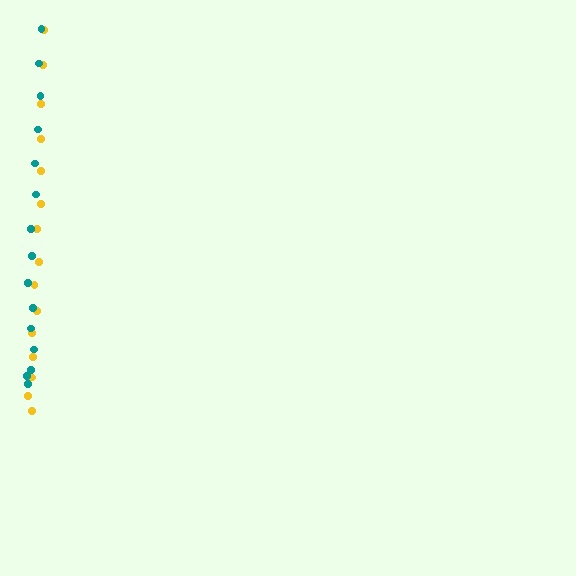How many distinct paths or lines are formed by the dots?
There are 2 distinct paths.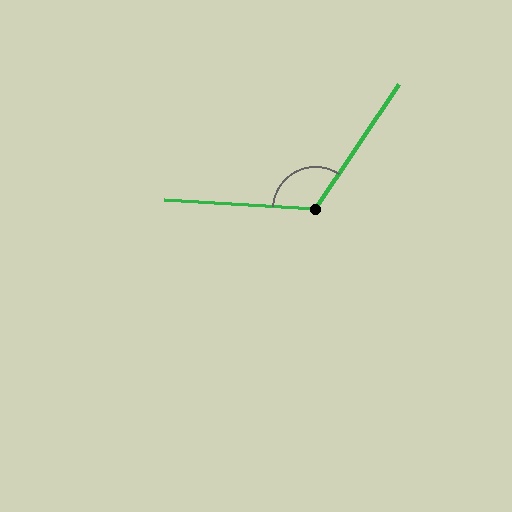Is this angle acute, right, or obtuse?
It is obtuse.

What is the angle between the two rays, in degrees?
Approximately 121 degrees.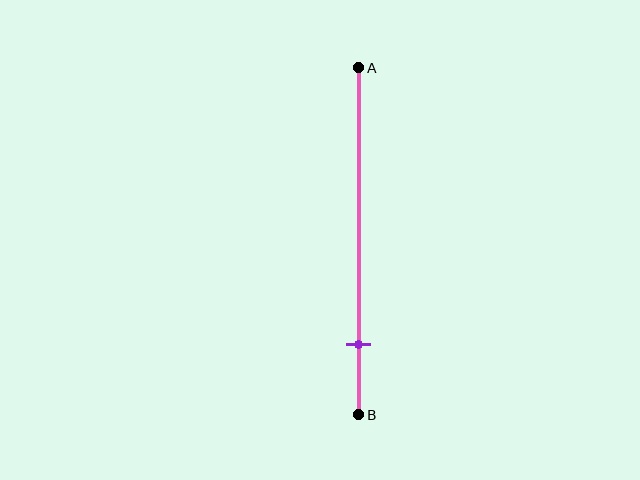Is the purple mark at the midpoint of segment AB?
No, the mark is at about 80% from A, not at the 50% midpoint.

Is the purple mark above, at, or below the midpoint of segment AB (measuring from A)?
The purple mark is below the midpoint of segment AB.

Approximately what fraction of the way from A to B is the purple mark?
The purple mark is approximately 80% of the way from A to B.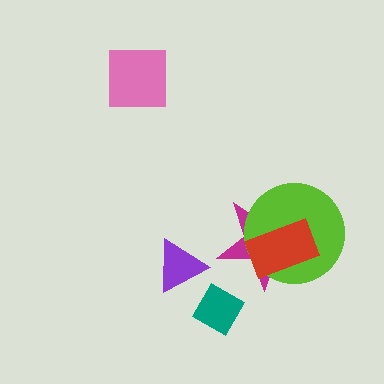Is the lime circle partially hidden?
Yes, it is partially covered by another shape.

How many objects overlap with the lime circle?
2 objects overlap with the lime circle.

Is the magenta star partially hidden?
Yes, it is partially covered by another shape.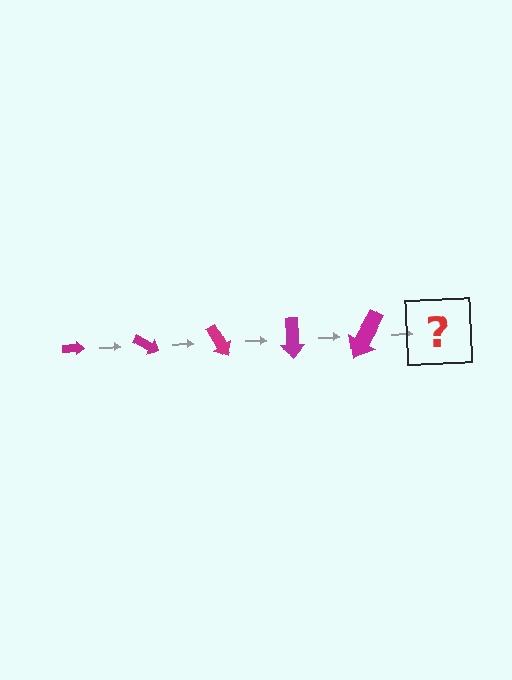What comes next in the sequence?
The next element should be an arrow, larger than the previous one and rotated 150 degrees from the start.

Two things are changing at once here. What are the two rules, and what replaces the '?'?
The two rules are that the arrow grows larger each step and it rotates 30 degrees each step. The '?' should be an arrow, larger than the previous one and rotated 150 degrees from the start.